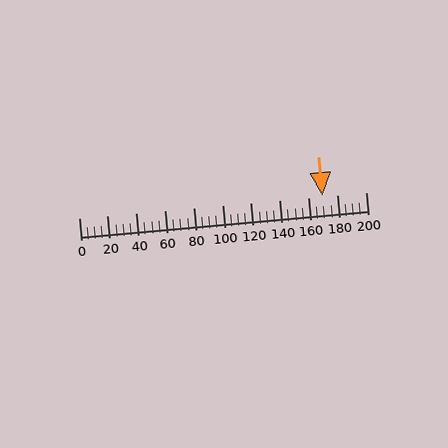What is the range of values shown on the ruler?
The ruler shows values from 0 to 200.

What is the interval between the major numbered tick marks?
The major tick marks are spaced 20 units apart.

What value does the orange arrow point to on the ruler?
The orange arrow points to approximately 170.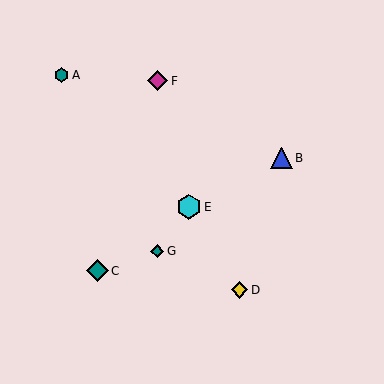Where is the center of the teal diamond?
The center of the teal diamond is at (157, 251).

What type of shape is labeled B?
Shape B is a blue triangle.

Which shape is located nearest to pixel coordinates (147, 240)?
The teal diamond (labeled G) at (157, 251) is nearest to that location.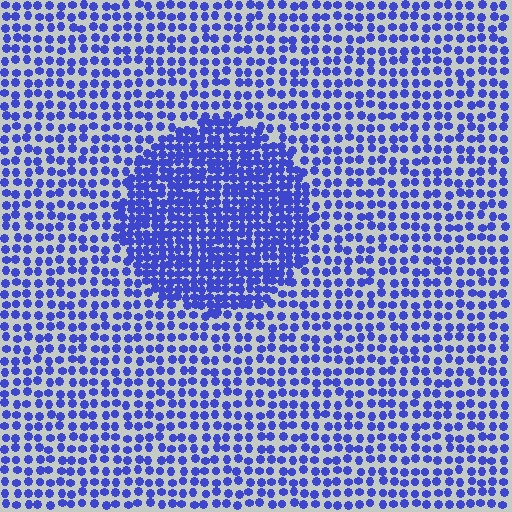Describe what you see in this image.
The image contains small blue elements arranged at two different densities. A circle-shaped region is visible where the elements are more densely packed than the surrounding area.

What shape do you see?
I see a circle.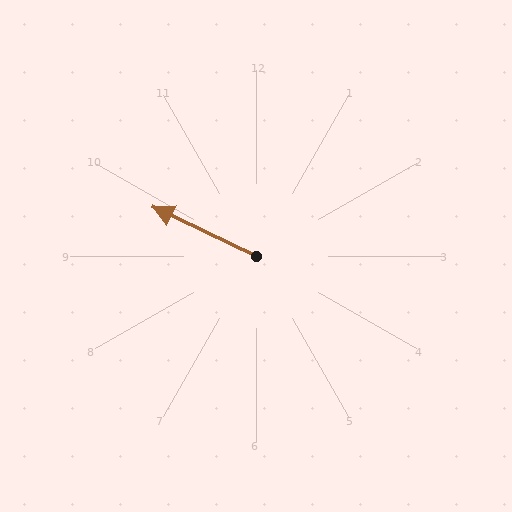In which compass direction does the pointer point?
Northwest.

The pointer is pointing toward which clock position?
Roughly 10 o'clock.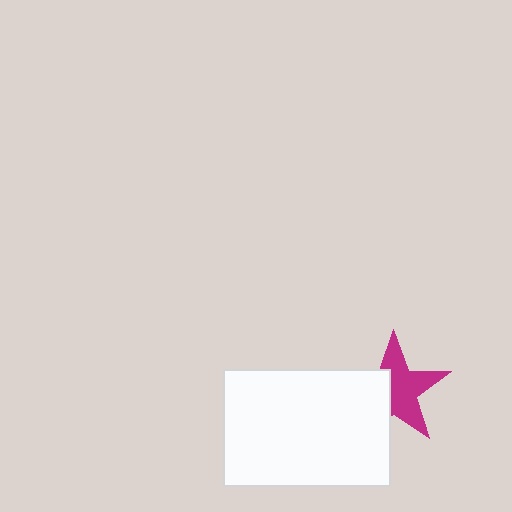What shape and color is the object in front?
The object in front is a white rectangle.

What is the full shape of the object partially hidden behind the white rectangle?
The partially hidden object is a magenta star.